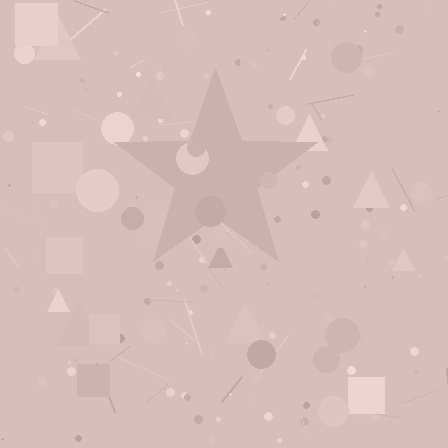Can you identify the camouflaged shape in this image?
The camouflaged shape is a star.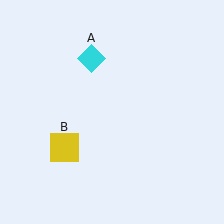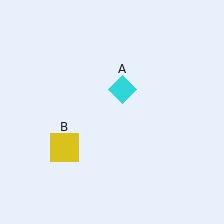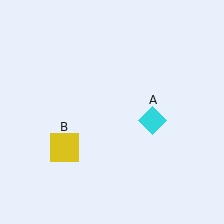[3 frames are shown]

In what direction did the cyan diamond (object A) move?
The cyan diamond (object A) moved down and to the right.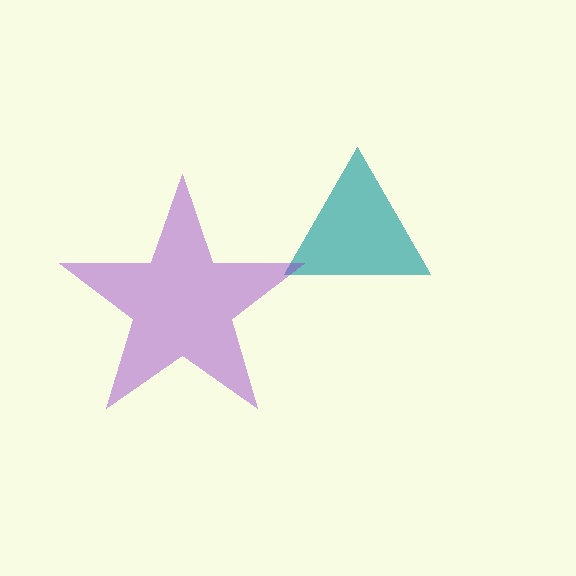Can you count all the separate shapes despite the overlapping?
Yes, there are 2 separate shapes.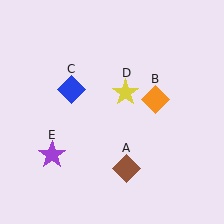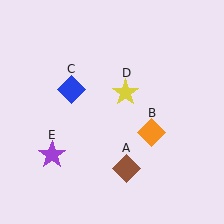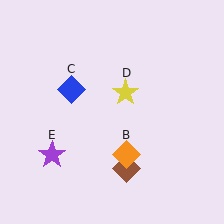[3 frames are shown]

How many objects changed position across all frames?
1 object changed position: orange diamond (object B).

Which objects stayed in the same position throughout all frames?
Brown diamond (object A) and blue diamond (object C) and yellow star (object D) and purple star (object E) remained stationary.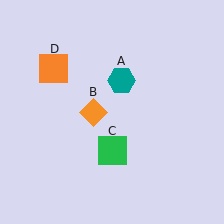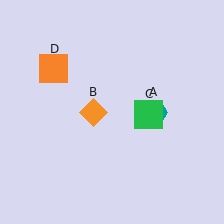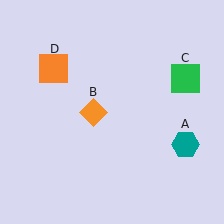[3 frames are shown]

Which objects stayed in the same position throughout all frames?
Orange diamond (object B) and orange square (object D) remained stationary.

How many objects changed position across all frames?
2 objects changed position: teal hexagon (object A), green square (object C).